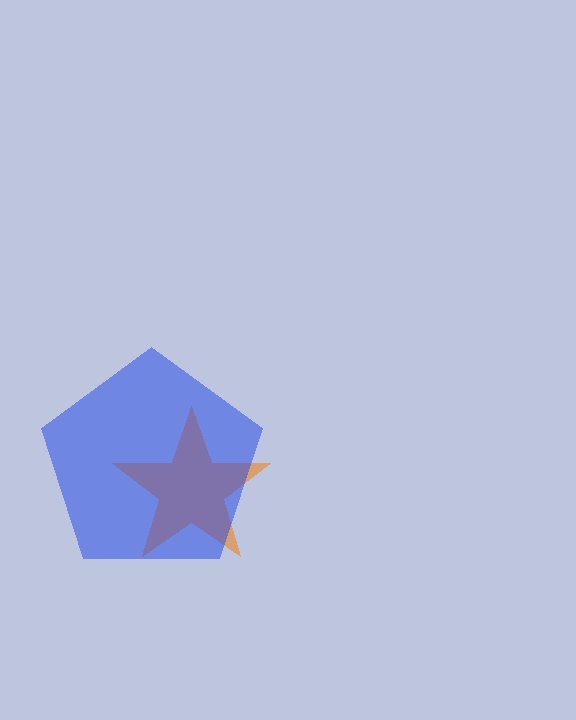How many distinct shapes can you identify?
There are 2 distinct shapes: an orange star, a blue pentagon.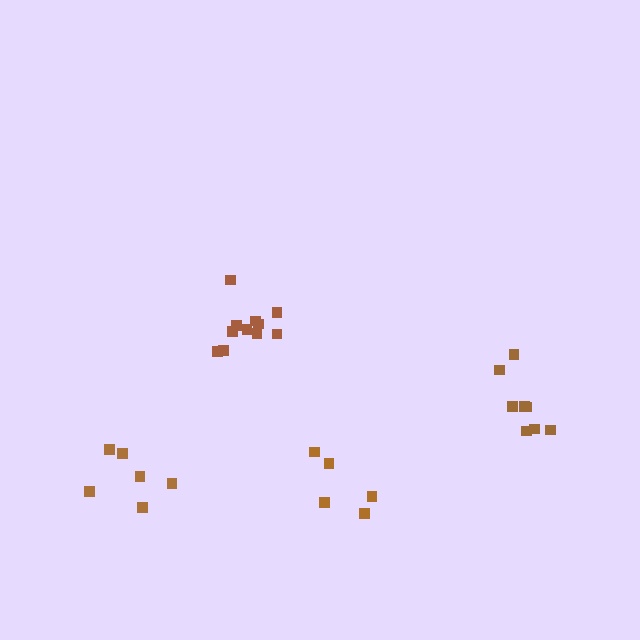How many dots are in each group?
Group 1: 6 dots, Group 2: 5 dots, Group 3: 11 dots, Group 4: 8 dots (30 total).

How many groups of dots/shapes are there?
There are 4 groups.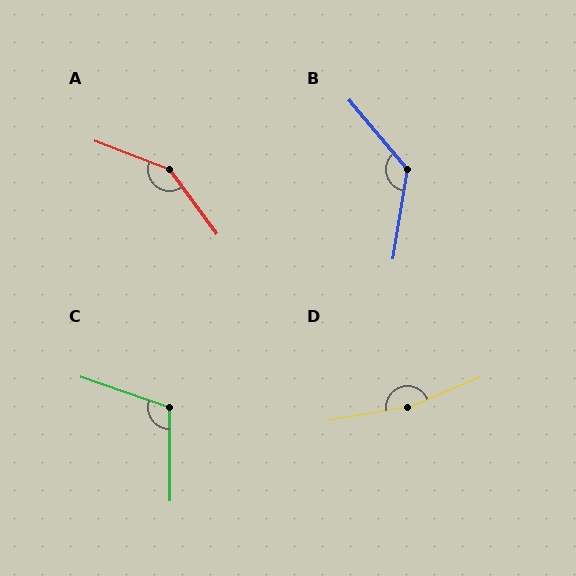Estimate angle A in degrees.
Approximately 147 degrees.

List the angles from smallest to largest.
C (109°), B (131°), A (147°), D (167°).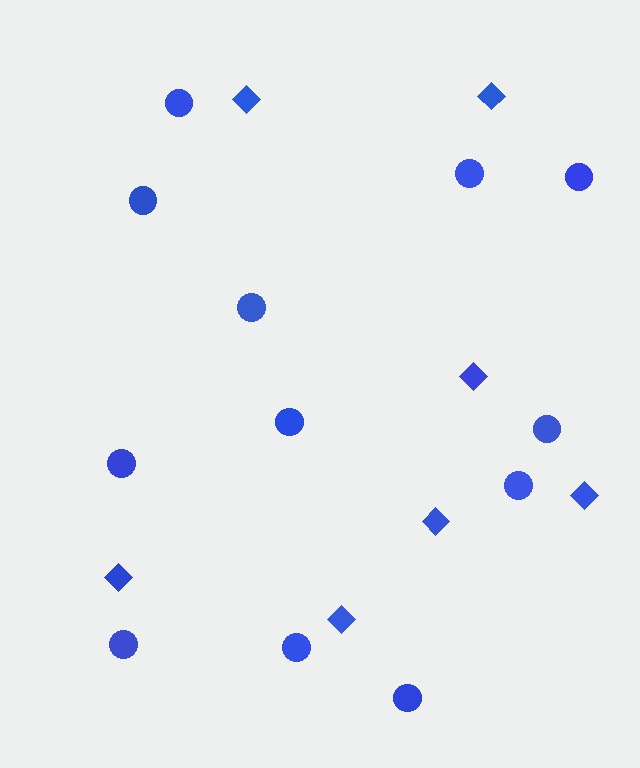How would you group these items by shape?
There are 2 groups: one group of circles (12) and one group of diamonds (7).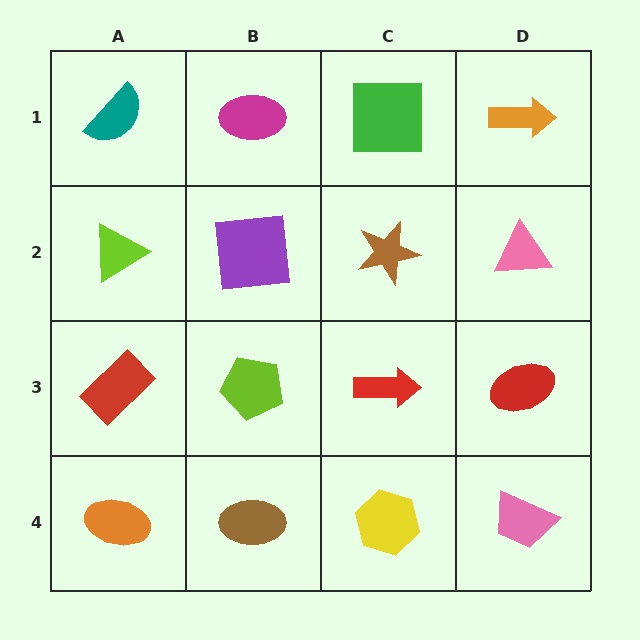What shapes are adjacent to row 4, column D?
A red ellipse (row 3, column D), a yellow hexagon (row 4, column C).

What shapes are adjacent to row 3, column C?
A brown star (row 2, column C), a yellow hexagon (row 4, column C), a lime pentagon (row 3, column B), a red ellipse (row 3, column D).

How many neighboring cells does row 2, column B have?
4.